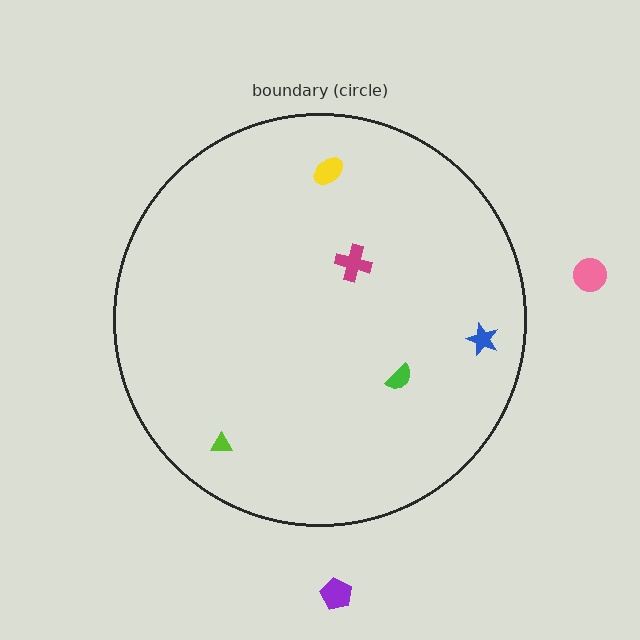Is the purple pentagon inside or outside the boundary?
Outside.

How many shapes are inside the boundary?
5 inside, 2 outside.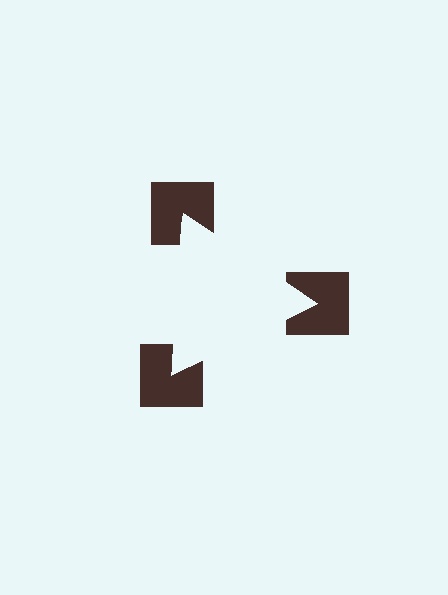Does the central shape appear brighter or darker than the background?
It typically appears slightly brighter than the background, even though no actual brightness change is drawn.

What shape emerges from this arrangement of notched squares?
An illusory triangle — its edges are inferred from the aligned wedge cuts in the notched squares, not physically drawn.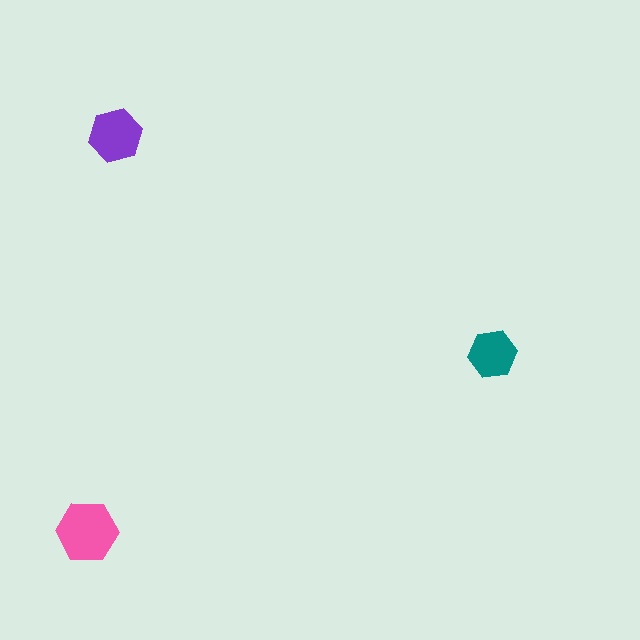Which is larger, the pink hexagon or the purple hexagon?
The pink one.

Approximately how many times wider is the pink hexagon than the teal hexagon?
About 1.5 times wider.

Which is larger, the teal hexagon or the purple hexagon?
The purple one.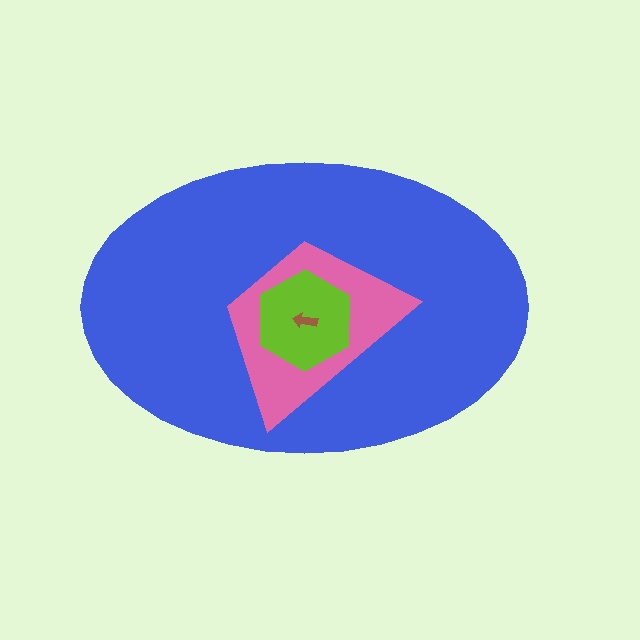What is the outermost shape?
The blue ellipse.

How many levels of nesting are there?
4.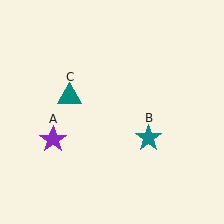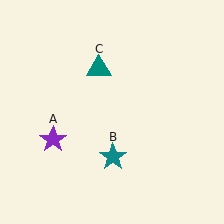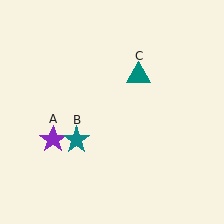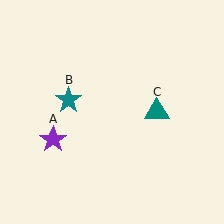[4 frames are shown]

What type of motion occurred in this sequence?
The teal star (object B), teal triangle (object C) rotated clockwise around the center of the scene.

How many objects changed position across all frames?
2 objects changed position: teal star (object B), teal triangle (object C).